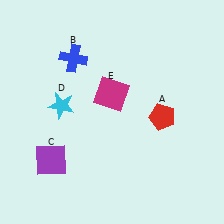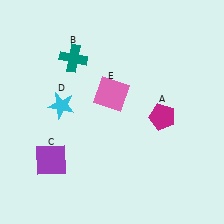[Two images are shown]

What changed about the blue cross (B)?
In Image 1, B is blue. In Image 2, it changed to teal.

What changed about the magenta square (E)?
In Image 1, E is magenta. In Image 2, it changed to pink.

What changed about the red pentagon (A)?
In Image 1, A is red. In Image 2, it changed to magenta.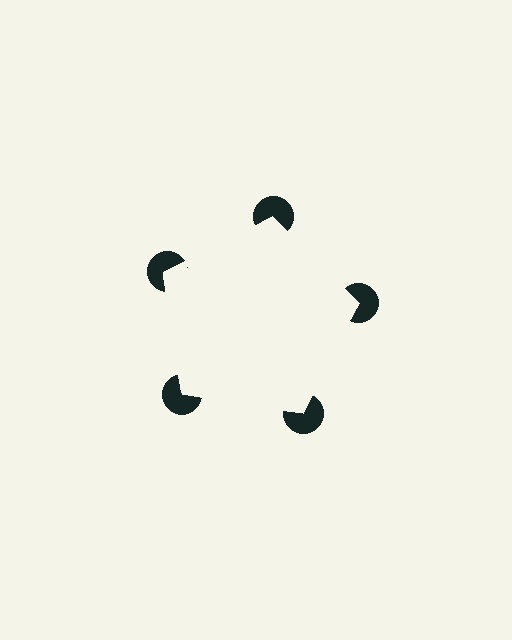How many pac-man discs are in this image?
There are 5 — one at each vertex of the illusory pentagon.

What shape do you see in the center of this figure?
An illusory pentagon — its edges are inferred from the aligned wedge cuts in the pac-man discs, not physically drawn.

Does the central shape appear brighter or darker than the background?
It typically appears slightly brighter than the background, even though no actual brightness change is drawn.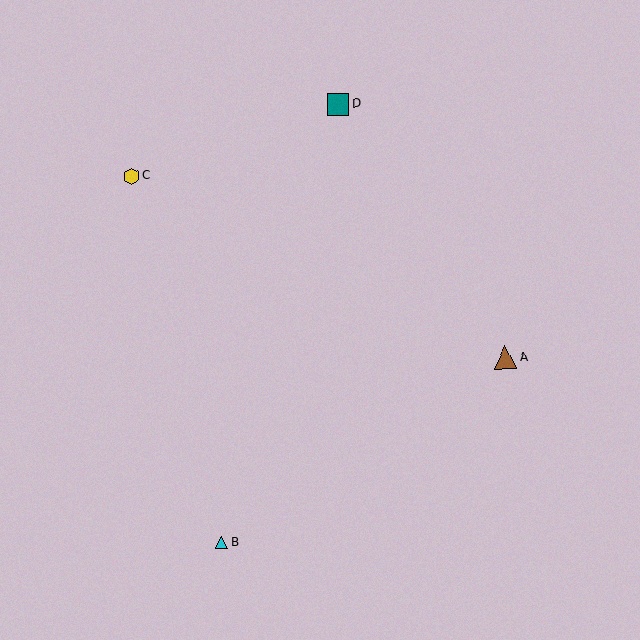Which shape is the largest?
The brown triangle (labeled A) is the largest.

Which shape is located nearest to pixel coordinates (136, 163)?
The yellow hexagon (labeled C) at (131, 176) is nearest to that location.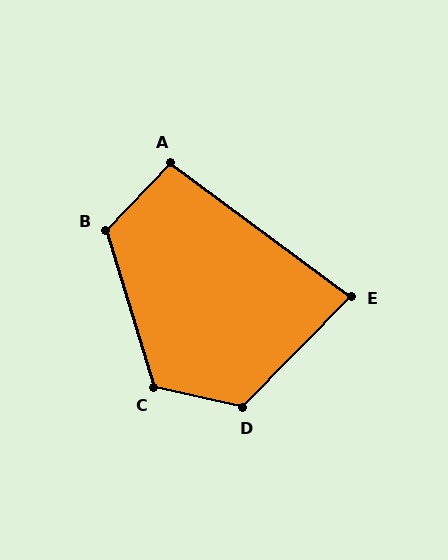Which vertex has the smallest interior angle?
E, at approximately 82 degrees.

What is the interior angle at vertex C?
Approximately 119 degrees (obtuse).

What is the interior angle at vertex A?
Approximately 98 degrees (obtuse).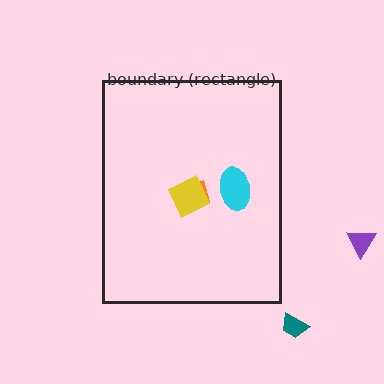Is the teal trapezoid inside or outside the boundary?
Outside.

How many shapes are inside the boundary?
3 inside, 2 outside.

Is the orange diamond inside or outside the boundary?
Inside.